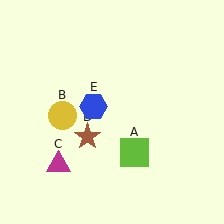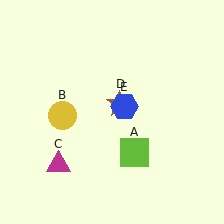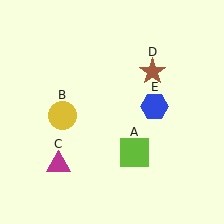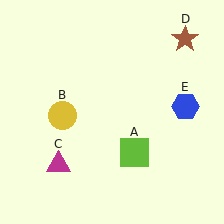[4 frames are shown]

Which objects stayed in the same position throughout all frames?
Lime square (object A) and yellow circle (object B) and magenta triangle (object C) remained stationary.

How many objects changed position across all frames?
2 objects changed position: brown star (object D), blue hexagon (object E).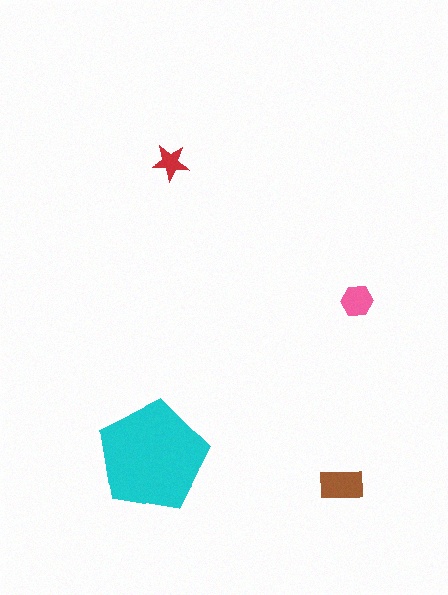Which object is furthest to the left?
The cyan pentagon is leftmost.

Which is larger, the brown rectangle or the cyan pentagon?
The cyan pentagon.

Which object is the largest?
The cyan pentagon.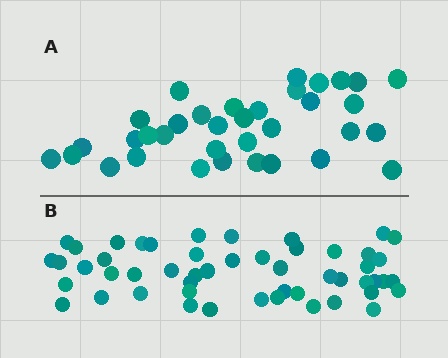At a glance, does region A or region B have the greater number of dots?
Region B (the bottom region) has more dots.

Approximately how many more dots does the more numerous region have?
Region B has approximately 15 more dots than region A.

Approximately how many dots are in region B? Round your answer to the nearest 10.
About 50 dots. (The exact count is 51, which rounds to 50.)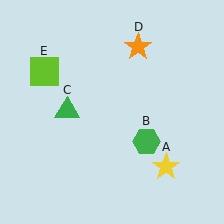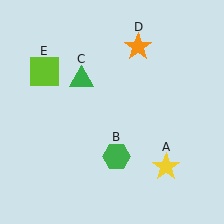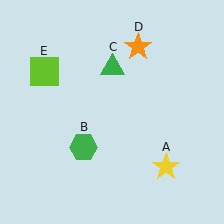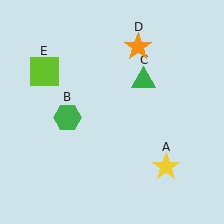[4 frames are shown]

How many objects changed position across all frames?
2 objects changed position: green hexagon (object B), green triangle (object C).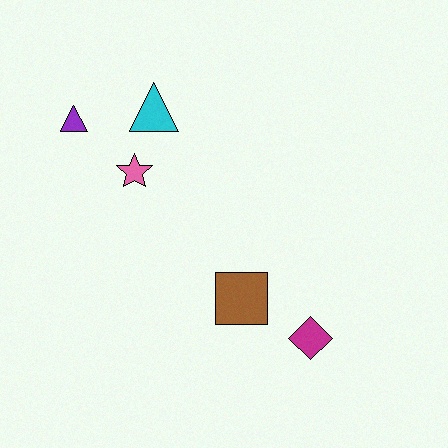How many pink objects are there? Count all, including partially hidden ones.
There is 1 pink object.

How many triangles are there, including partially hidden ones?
There are 2 triangles.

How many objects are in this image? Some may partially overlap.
There are 5 objects.